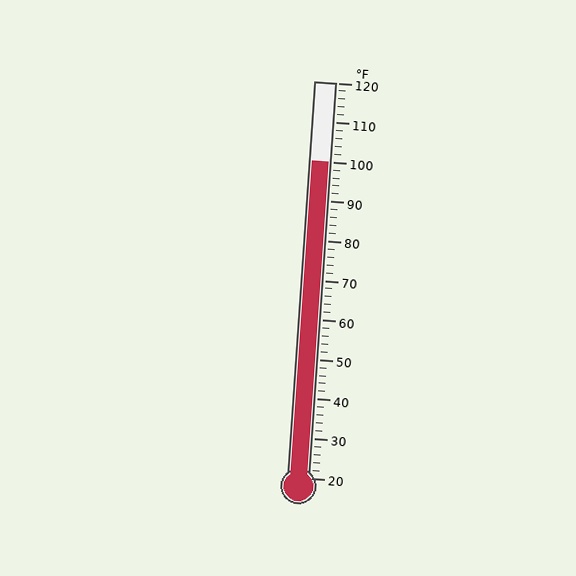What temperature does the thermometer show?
The thermometer shows approximately 100°F.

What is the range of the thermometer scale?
The thermometer scale ranges from 20°F to 120°F.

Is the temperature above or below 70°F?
The temperature is above 70°F.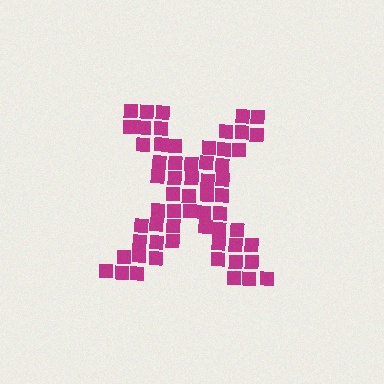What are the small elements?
The small elements are squares.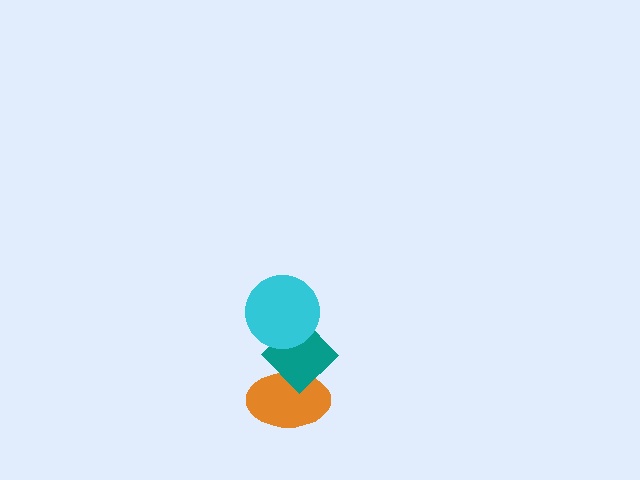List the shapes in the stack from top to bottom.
From top to bottom: the cyan circle, the teal diamond, the orange ellipse.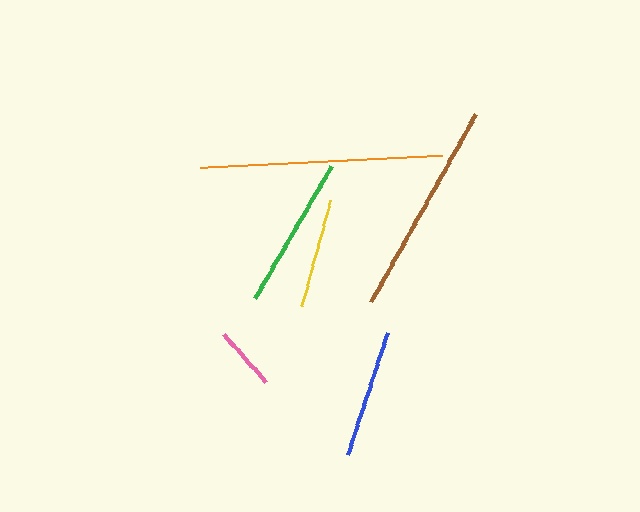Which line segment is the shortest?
The pink line is the shortest at approximately 64 pixels.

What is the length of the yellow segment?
The yellow segment is approximately 110 pixels long.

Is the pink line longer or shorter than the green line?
The green line is longer than the pink line.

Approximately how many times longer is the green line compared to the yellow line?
The green line is approximately 1.4 times the length of the yellow line.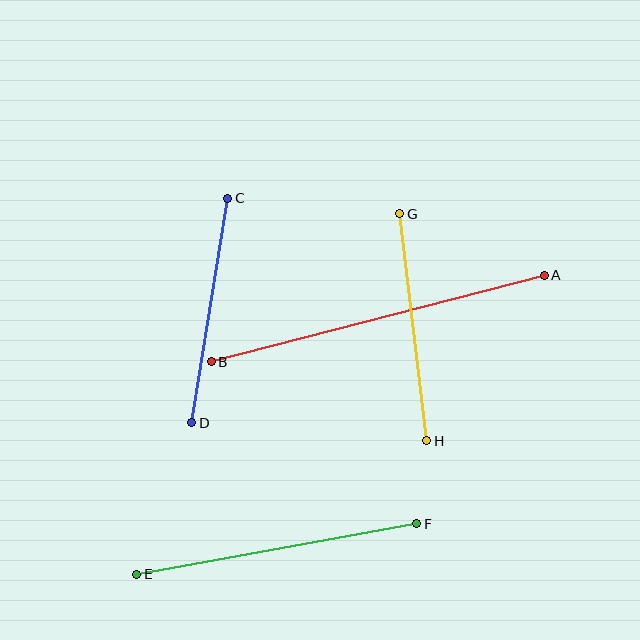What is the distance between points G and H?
The distance is approximately 229 pixels.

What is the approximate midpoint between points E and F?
The midpoint is at approximately (277, 549) pixels.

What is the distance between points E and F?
The distance is approximately 284 pixels.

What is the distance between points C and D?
The distance is approximately 227 pixels.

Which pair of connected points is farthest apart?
Points A and B are farthest apart.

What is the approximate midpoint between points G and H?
The midpoint is at approximately (413, 327) pixels.